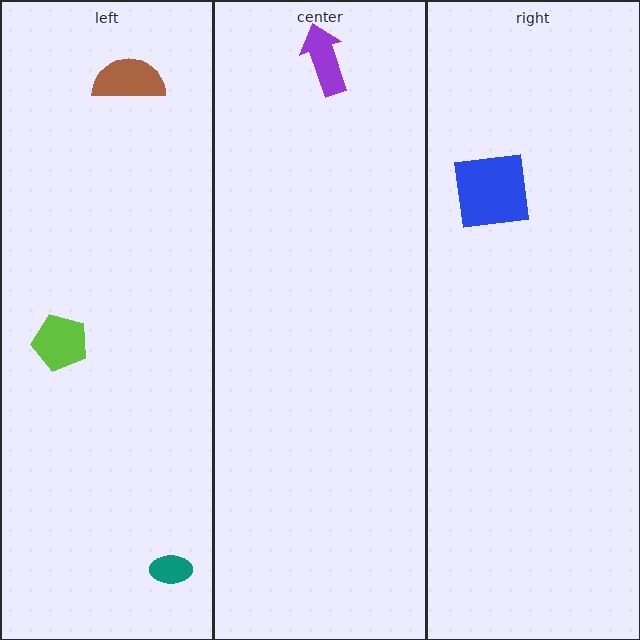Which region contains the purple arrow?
The center region.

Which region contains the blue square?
The right region.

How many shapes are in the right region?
1.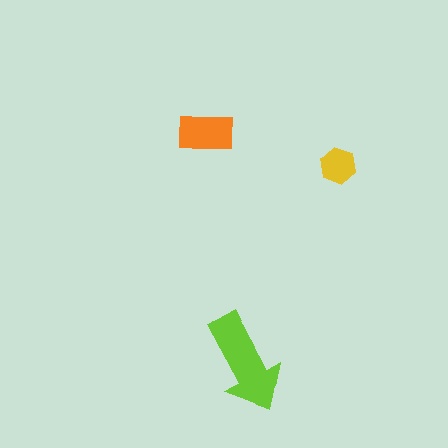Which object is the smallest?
The yellow hexagon.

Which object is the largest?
The lime arrow.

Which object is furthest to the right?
The yellow hexagon is rightmost.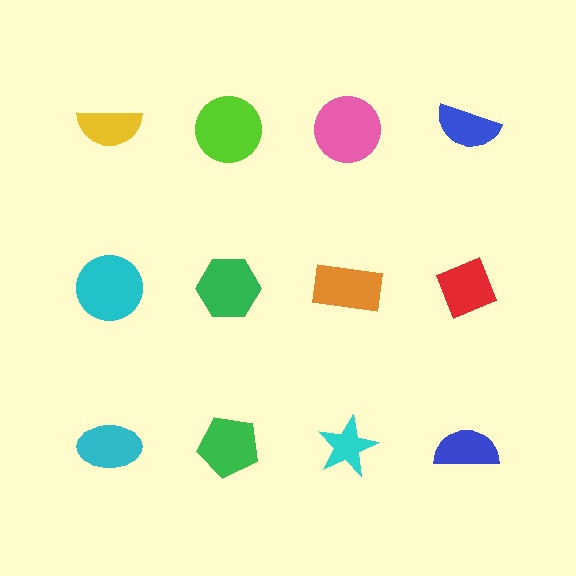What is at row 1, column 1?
A yellow semicircle.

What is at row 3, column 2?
A green pentagon.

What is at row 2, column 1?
A cyan circle.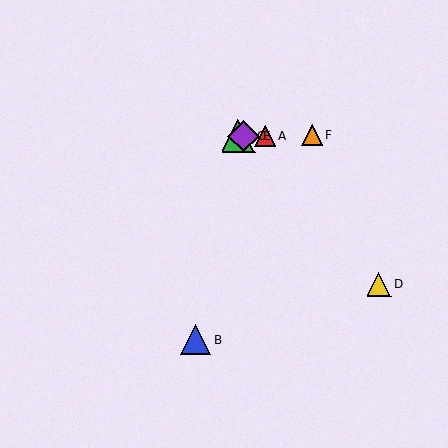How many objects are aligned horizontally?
4 objects (A, C, E, F) are aligned horizontally.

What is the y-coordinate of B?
Object B is at y≈340.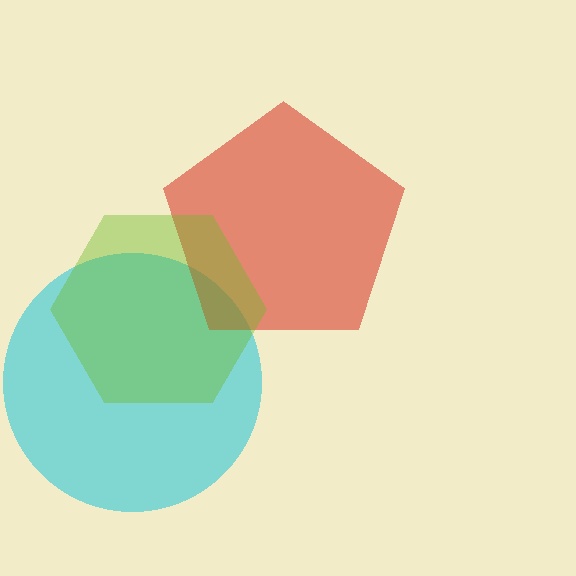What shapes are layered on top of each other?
The layered shapes are: a cyan circle, a red pentagon, a lime hexagon.